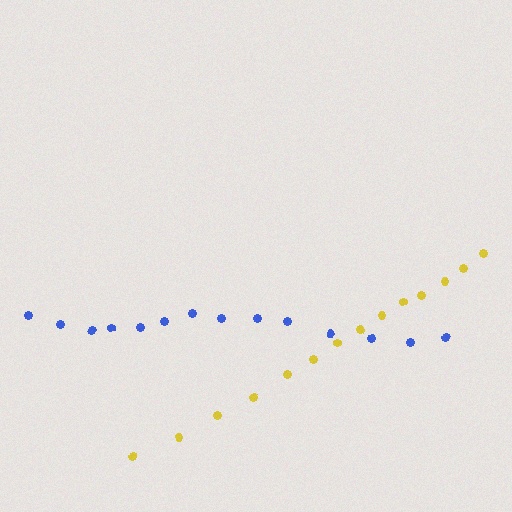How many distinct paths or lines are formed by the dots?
There are 2 distinct paths.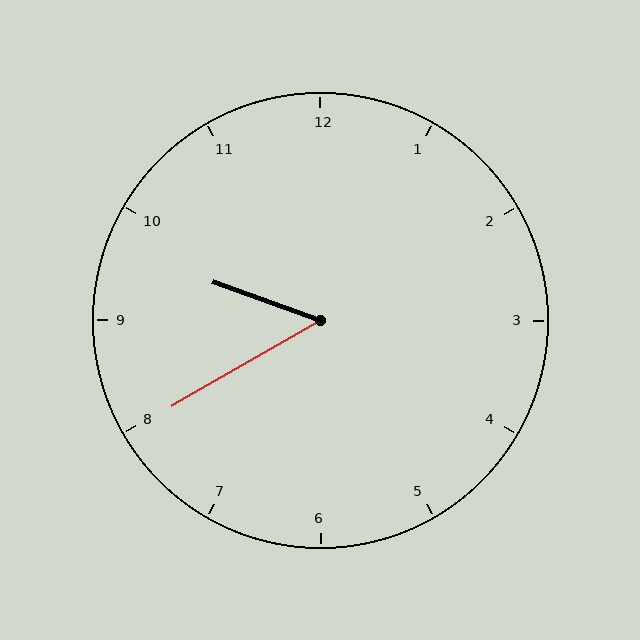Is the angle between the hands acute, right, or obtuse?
It is acute.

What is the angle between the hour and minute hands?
Approximately 50 degrees.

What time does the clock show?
9:40.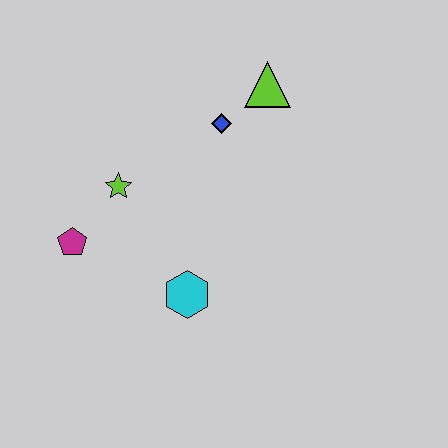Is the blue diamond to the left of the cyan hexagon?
No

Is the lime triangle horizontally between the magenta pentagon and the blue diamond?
No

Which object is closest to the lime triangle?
The blue diamond is closest to the lime triangle.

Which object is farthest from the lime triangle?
The magenta pentagon is farthest from the lime triangle.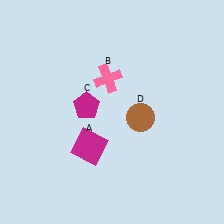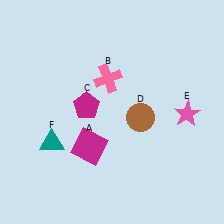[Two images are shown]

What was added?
A pink star (E), a teal triangle (F) were added in Image 2.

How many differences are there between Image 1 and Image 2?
There are 2 differences between the two images.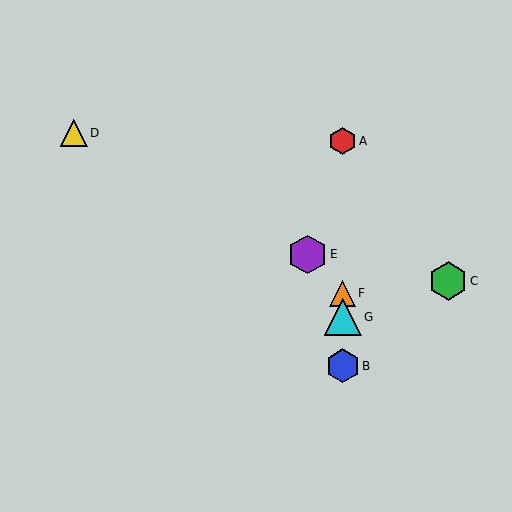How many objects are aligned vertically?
4 objects (A, B, F, G) are aligned vertically.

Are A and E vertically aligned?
No, A is at x≈343 and E is at x≈307.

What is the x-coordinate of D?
Object D is at x≈74.